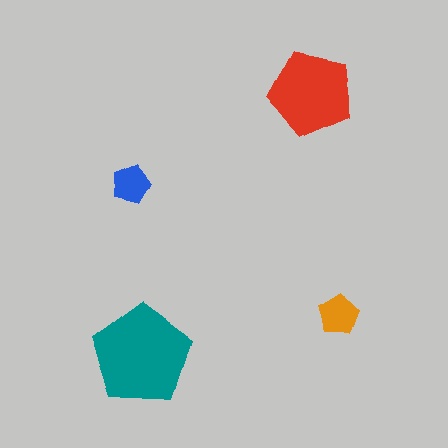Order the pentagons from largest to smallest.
the teal one, the red one, the orange one, the blue one.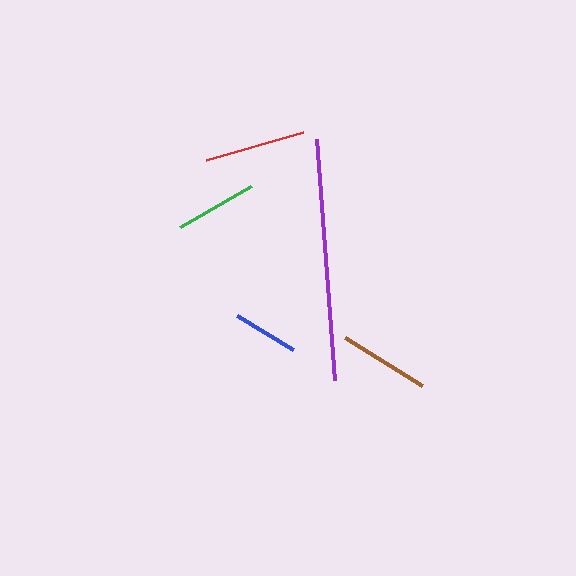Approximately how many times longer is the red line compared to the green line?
The red line is approximately 1.2 times the length of the green line.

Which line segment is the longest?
The purple line is the longest at approximately 242 pixels.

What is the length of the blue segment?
The blue segment is approximately 65 pixels long.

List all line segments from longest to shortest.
From longest to shortest: purple, red, brown, green, blue.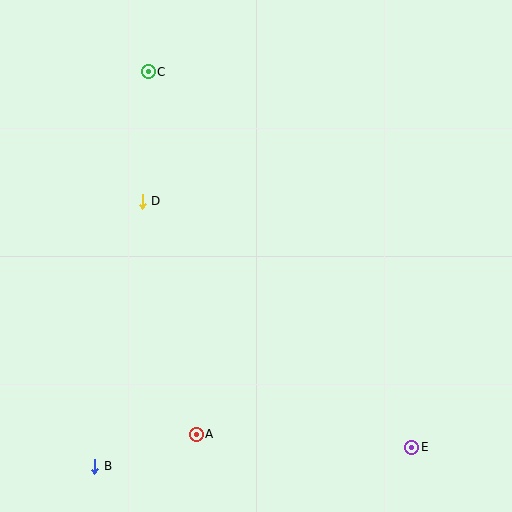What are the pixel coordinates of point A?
Point A is at (196, 434).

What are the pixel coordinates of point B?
Point B is at (95, 466).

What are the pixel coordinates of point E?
Point E is at (412, 447).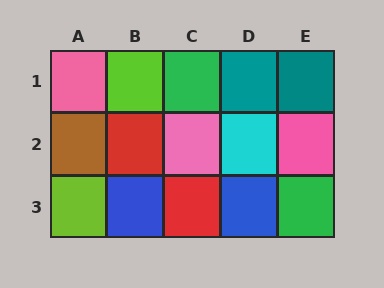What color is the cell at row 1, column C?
Green.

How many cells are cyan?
1 cell is cyan.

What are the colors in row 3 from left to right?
Lime, blue, red, blue, green.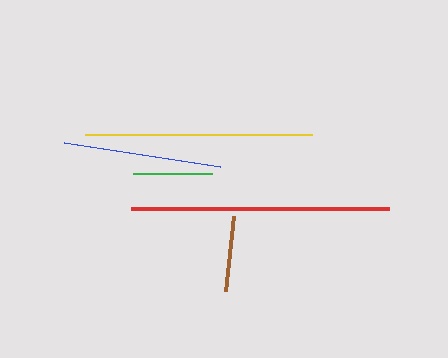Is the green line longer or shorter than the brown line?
The green line is longer than the brown line.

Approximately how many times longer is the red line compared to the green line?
The red line is approximately 3.2 times the length of the green line.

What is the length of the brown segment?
The brown segment is approximately 75 pixels long.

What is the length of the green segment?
The green segment is approximately 80 pixels long.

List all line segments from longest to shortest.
From longest to shortest: red, yellow, blue, green, brown.